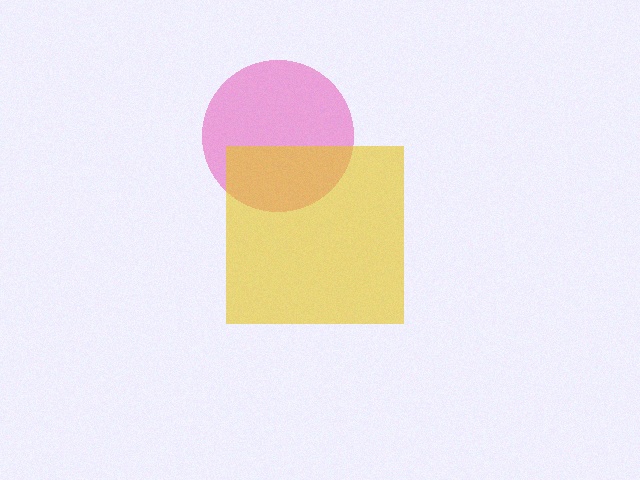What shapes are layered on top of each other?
The layered shapes are: a pink circle, a yellow square.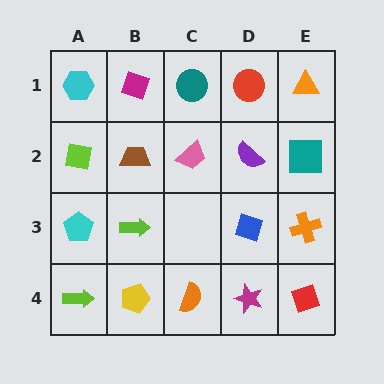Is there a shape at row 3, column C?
No, that cell is empty.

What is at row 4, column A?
A lime arrow.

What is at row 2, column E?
A teal square.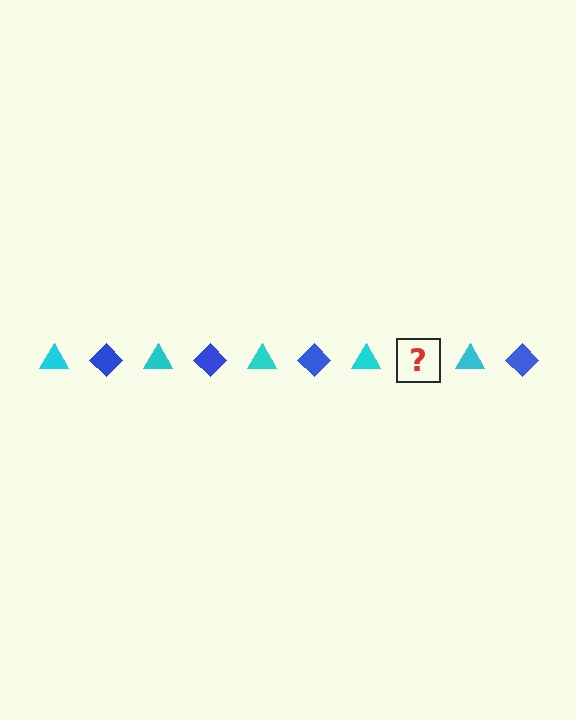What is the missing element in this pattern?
The missing element is a blue diamond.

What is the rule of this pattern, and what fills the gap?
The rule is that the pattern alternates between cyan triangle and blue diamond. The gap should be filled with a blue diamond.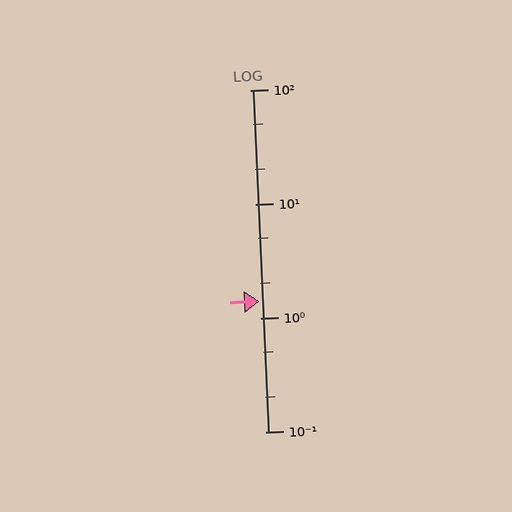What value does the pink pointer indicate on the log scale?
The pointer indicates approximately 1.4.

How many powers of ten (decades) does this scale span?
The scale spans 3 decades, from 0.1 to 100.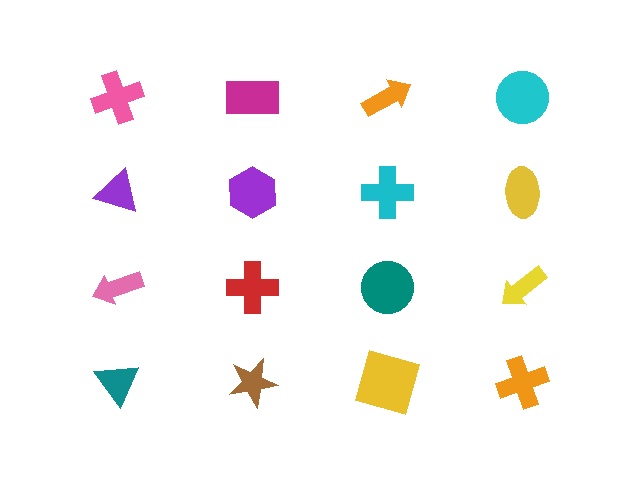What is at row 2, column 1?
A purple triangle.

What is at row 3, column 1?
A pink arrow.